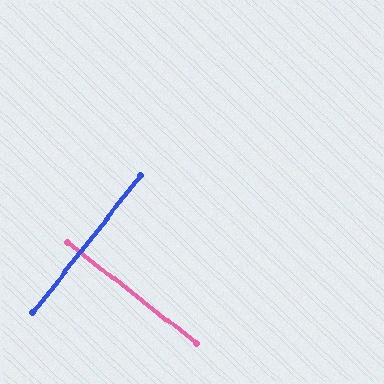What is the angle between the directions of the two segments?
Approximately 90 degrees.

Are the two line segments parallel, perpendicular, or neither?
Perpendicular — they meet at approximately 90°.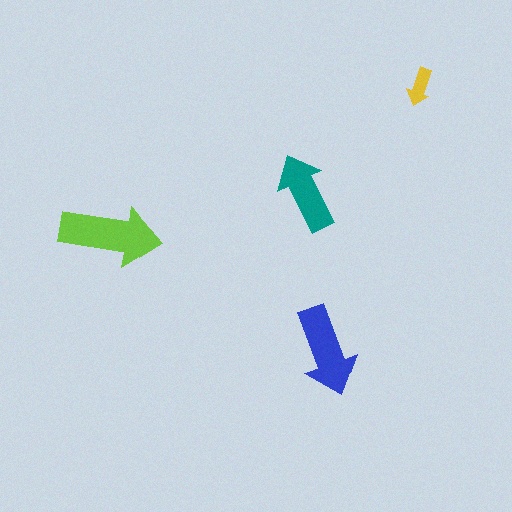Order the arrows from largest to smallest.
the lime one, the blue one, the teal one, the yellow one.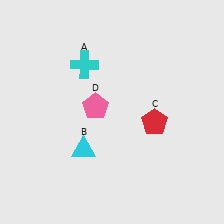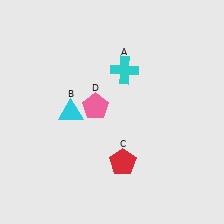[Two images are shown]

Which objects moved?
The objects that moved are: the cyan cross (A), the cyan triangle (B), the red pentagon (C).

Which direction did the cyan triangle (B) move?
The cyan triangle (B) moved up.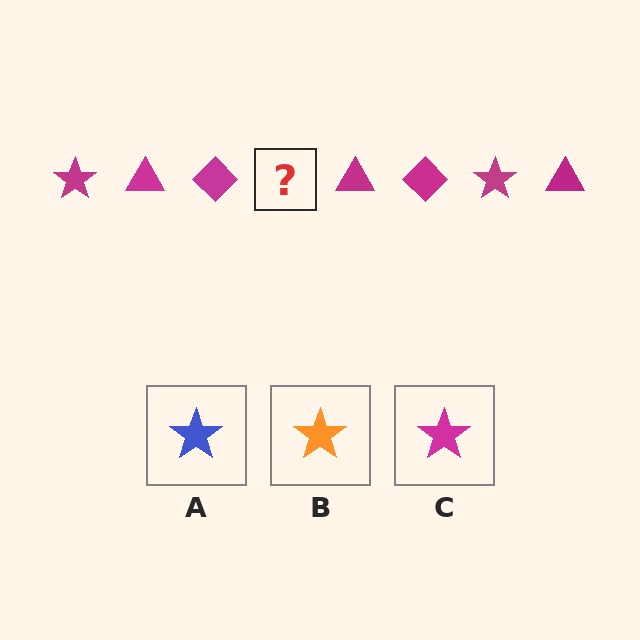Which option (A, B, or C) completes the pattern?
C.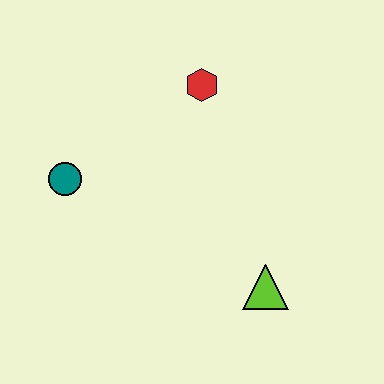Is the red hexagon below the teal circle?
No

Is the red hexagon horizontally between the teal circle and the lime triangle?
Yes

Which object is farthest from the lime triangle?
The teal circle is farthest from the lime triangle.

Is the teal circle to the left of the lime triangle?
Yes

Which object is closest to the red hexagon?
The teal circle is closest to the red hexagon.